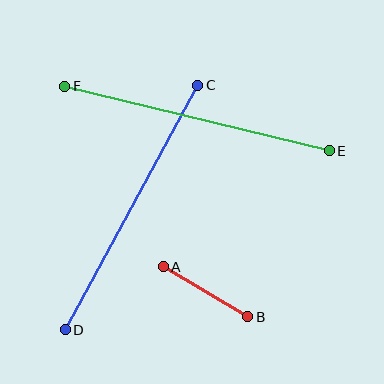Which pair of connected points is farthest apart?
Points C and D are farthest apart.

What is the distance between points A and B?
The distance is approximately 98 pixels.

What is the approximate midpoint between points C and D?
The midpoint is at approximately (132, 208) pixels.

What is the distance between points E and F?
The distance is approximately 272 pixels.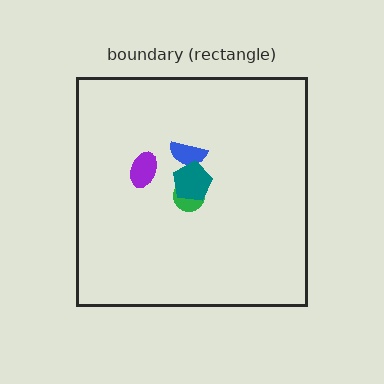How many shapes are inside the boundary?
4 inside, 0 outside.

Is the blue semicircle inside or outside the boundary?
Inside.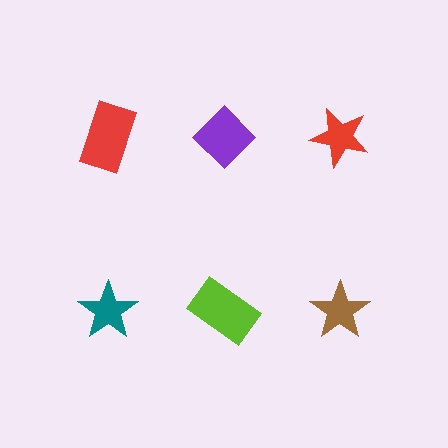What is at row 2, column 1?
A teal star.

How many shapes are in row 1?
3 shapes.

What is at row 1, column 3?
A red star.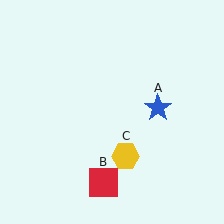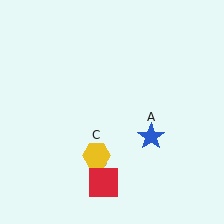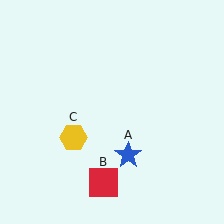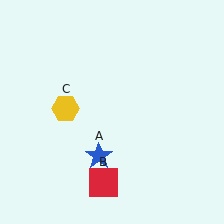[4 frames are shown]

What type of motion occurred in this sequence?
The blue star (object A), yellow hexagon (object C) rotated clockwise around the center of the scene.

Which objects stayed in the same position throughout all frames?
Red square (object B) remained stationary.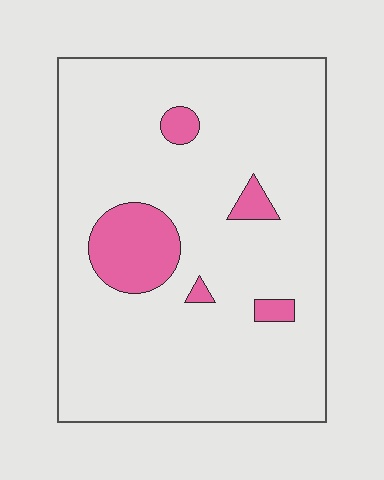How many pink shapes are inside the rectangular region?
5.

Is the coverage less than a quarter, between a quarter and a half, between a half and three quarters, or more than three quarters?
Less than a quarter.